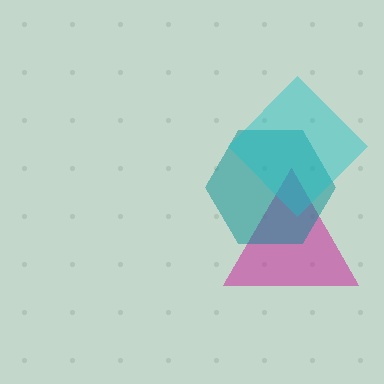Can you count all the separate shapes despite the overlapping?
Yes, there are 3 separate shapes.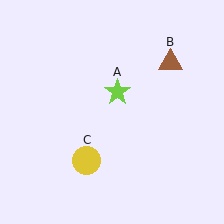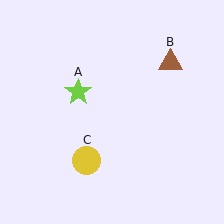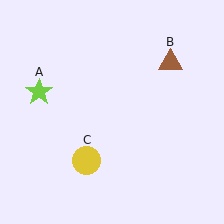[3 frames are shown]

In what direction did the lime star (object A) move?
The lime star (object A) moved left.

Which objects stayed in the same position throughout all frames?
Brown triangle (object B) and yellow circle (object C) remained stationary.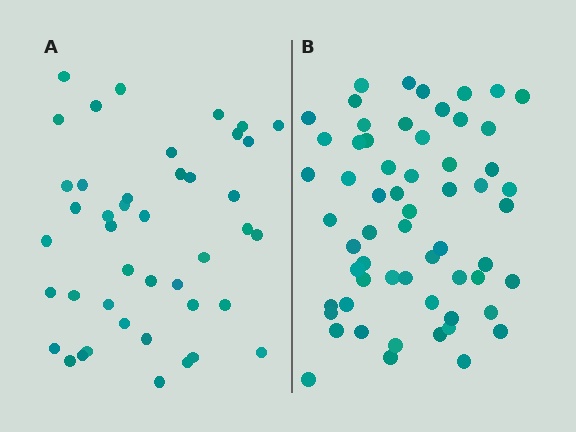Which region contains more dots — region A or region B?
Region B (the right region) has more dots.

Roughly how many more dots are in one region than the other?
Region B has approximately 15 more dots than region A.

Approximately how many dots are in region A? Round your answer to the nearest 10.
About 40 dots. (The exact count is 43, which rounds to 40.)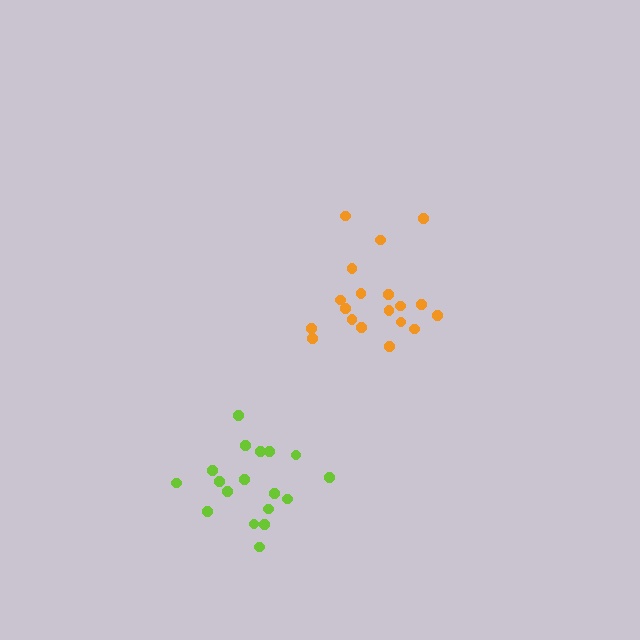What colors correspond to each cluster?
The clusters are colored: lime, orange.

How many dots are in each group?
Group 1: 18 dots, Group 2: 19 dots (37 total).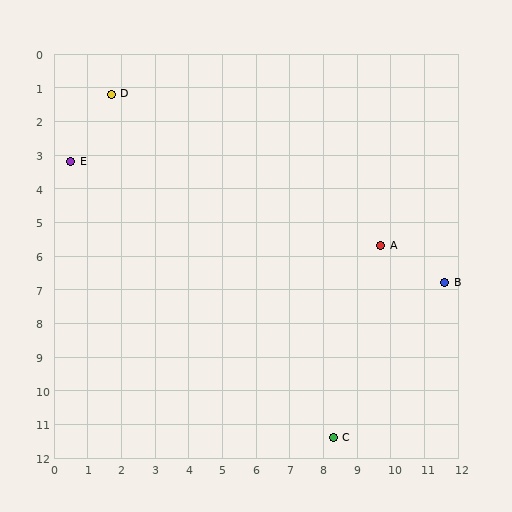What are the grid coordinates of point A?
Point A is at approximately (9.7, 5.7).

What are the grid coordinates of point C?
Point C is at approximately (8.3, 11.4).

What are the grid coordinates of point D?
Point D is at approximately (1.7, 1.2).